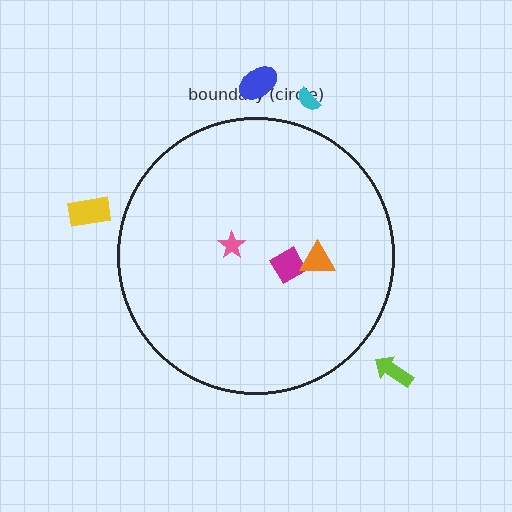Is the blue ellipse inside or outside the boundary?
Outside.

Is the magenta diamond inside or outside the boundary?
Inside.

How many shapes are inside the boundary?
3 inside, 4 outside.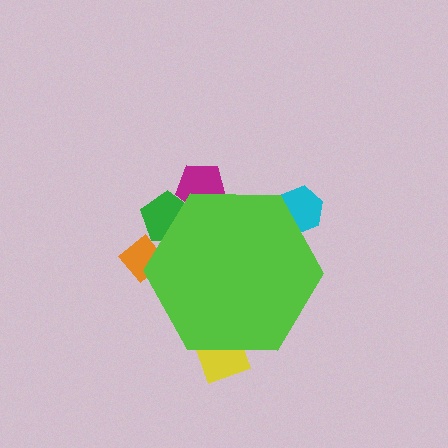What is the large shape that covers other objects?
A lime hexagon.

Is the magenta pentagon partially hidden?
Yes, the magenta pentagon is partially hidden behind the lime hexagon.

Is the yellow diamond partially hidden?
Yes, the yellow diamond is partially hidden behind the lime hexagon.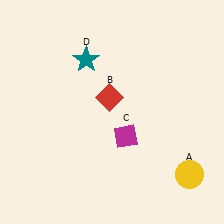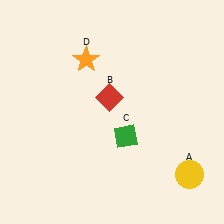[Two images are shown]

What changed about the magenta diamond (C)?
In Image 1, C is magenta. In Image 2, it changed to green.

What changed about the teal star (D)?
In Image 1, D is teal. In Image 2, it changed to orange.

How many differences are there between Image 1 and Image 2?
There are 2 differences between the two images.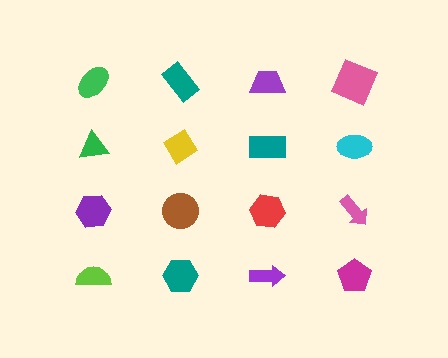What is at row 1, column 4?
A pink square.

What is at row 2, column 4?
A cyan ellipse.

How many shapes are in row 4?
4 shapes.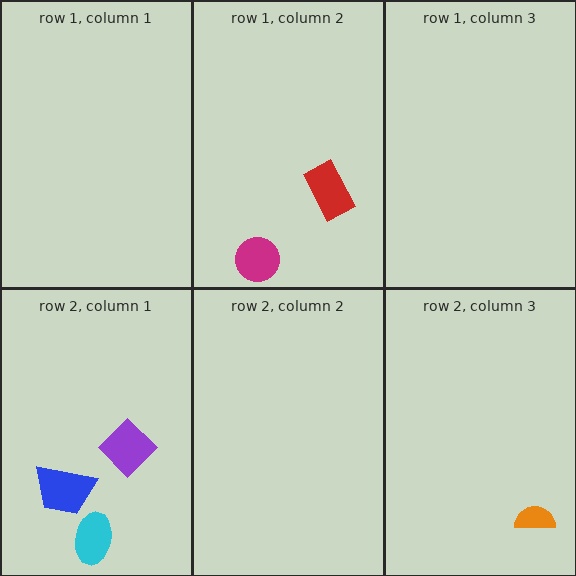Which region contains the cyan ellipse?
The row 2, column 1 region.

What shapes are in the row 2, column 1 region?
The purple diamond, the cyan ellipse, the blue trapezoid.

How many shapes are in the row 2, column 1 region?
3.